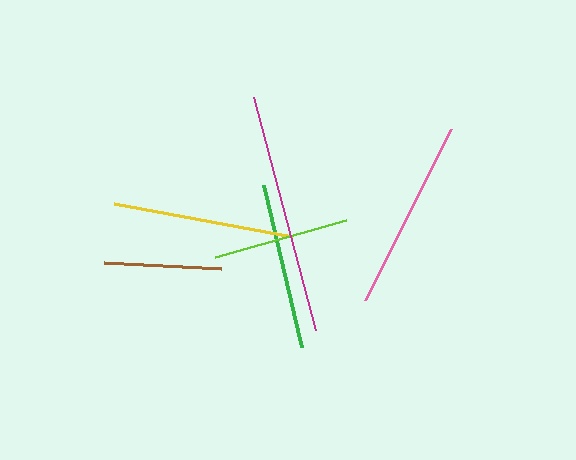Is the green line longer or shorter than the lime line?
The green line is longer than the lime line.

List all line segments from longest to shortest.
From longest to shortest: magenta, pink, yellow, green, lime, brown.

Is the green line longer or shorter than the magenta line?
The magenta line is longer than the green line.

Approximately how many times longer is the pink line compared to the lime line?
The pink line is approximately 1.4 times the length of the lime line.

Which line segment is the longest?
The magenta line is the longest at approximately 241 pixels.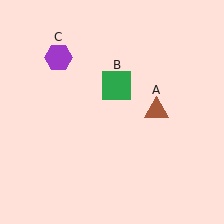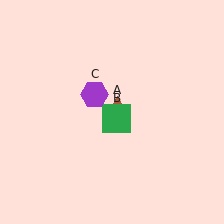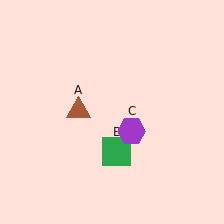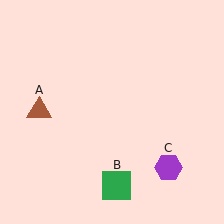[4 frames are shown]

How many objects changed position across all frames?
3 objects changed position: brown triangle (object A), green square (object B), purple hexagon (object C).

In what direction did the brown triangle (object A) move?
The brown triangle (object A) moved left.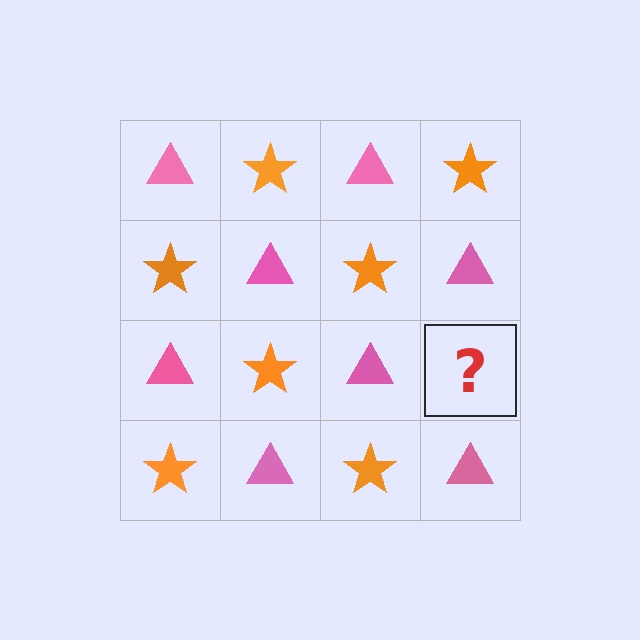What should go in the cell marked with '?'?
The missing cell should contain an orange star.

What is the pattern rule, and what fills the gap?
The rule is that it alternates pink triangle and orange star in a checkerboard pattern. The gap should be filled with an orange star.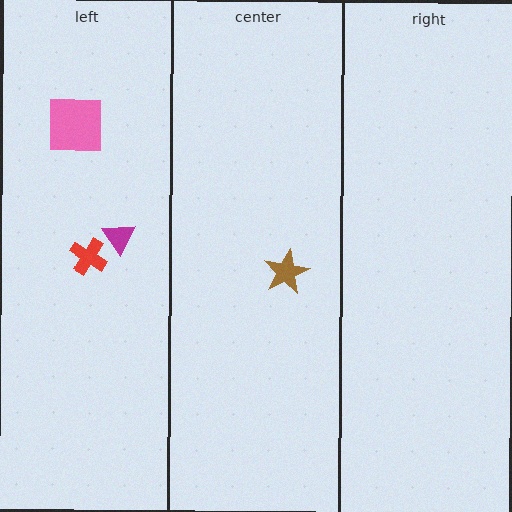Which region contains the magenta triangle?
The left region.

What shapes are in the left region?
The red cross, the magenta triangle, the pink square.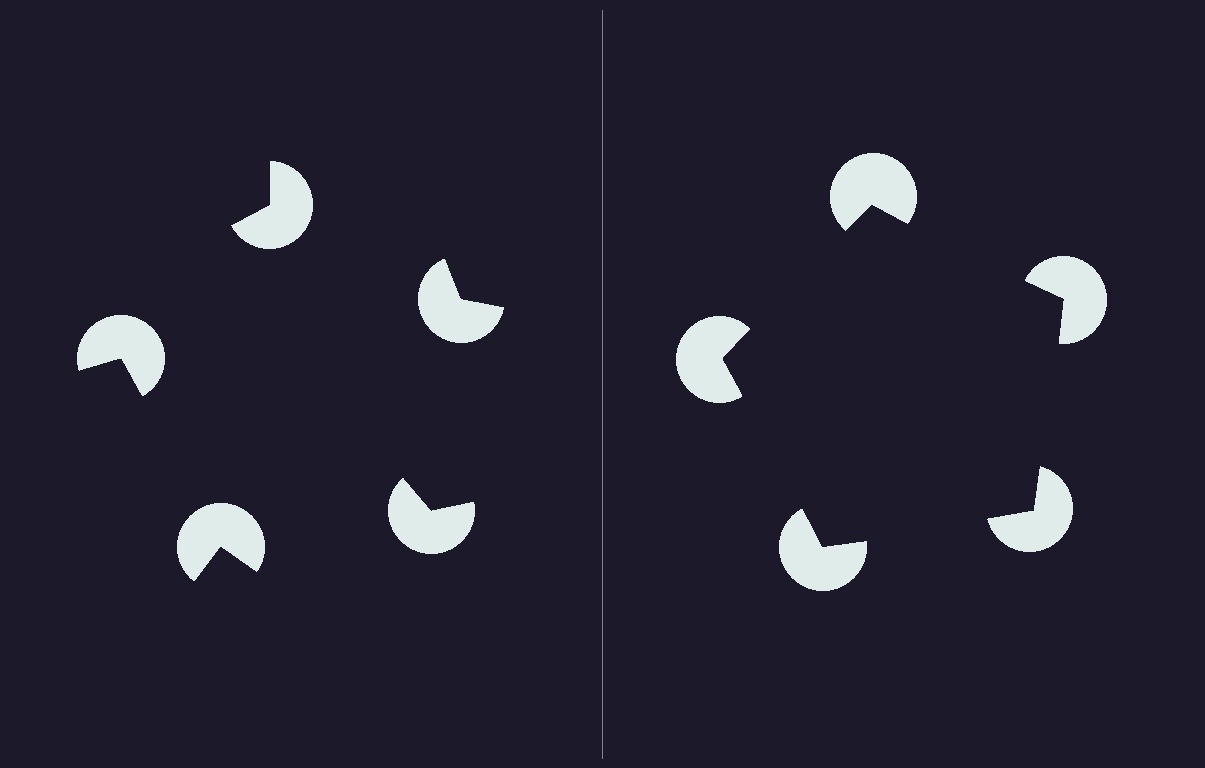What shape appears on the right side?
An illusory pentagon.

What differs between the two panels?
The pac-man discs are positioned identically on both sides; only the wedge orientations differ. On the right they align to a pentagon; on the left they are misaligned.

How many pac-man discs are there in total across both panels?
10 — 5 on each side.